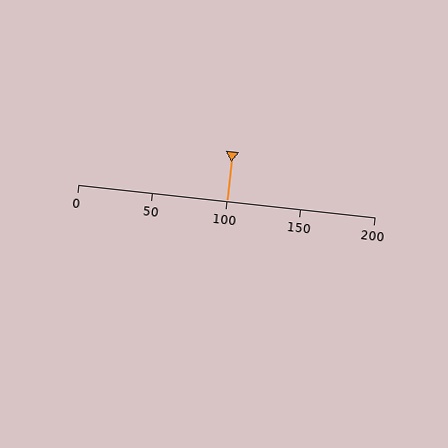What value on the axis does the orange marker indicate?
The marker indicates approximately 100.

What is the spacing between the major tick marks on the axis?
The major ticks are spaced 50 apart.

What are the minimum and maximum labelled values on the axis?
The axis runs from 0 to 200.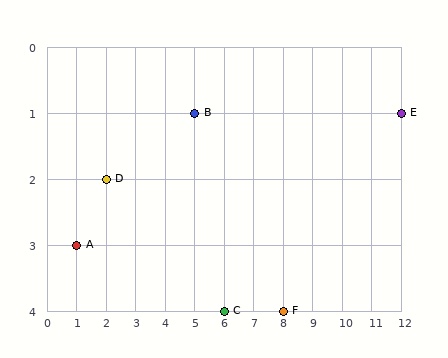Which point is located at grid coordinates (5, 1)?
Point B is at (5, 1).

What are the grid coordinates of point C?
Point C is at grid coordinates (6, 4).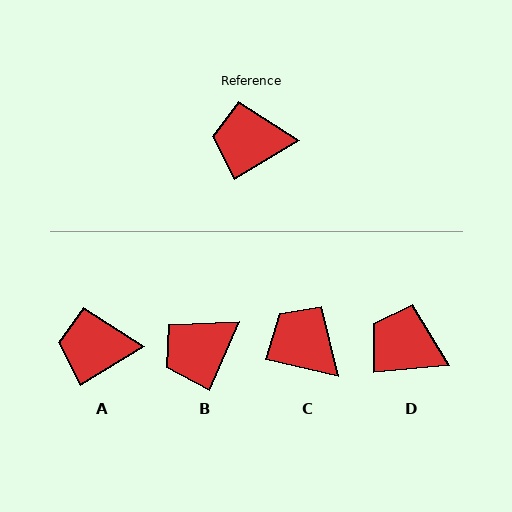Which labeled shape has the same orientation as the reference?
A.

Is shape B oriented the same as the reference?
No, it is off by about 34 degrees.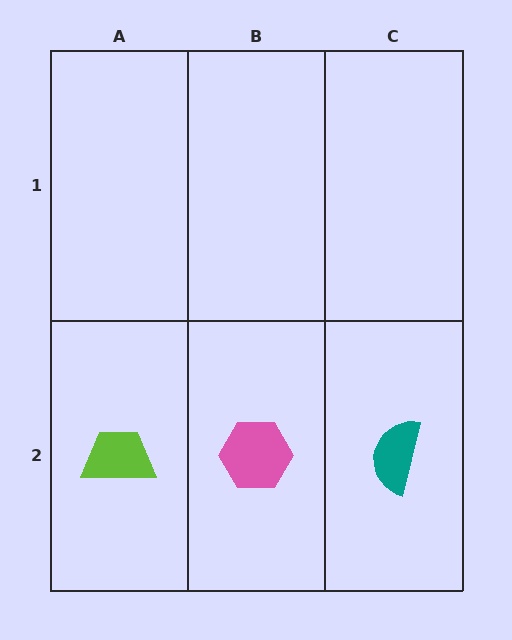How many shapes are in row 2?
3 shapes.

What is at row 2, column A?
A lime trapezoid.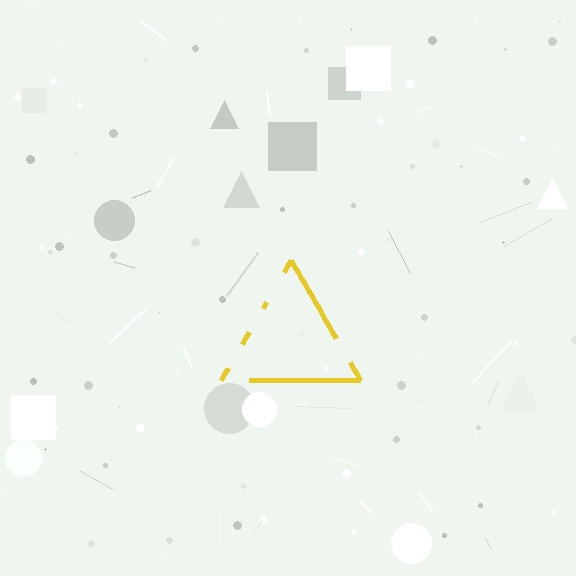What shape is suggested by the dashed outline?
The dashed outline suggests a triangle.